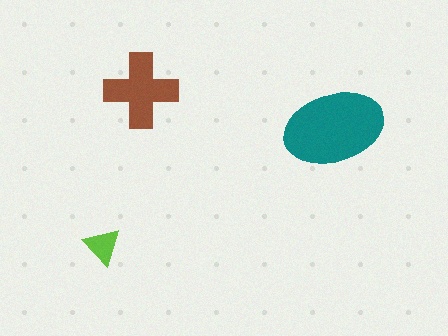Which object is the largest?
The teal ellipse.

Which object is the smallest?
The lime triangle.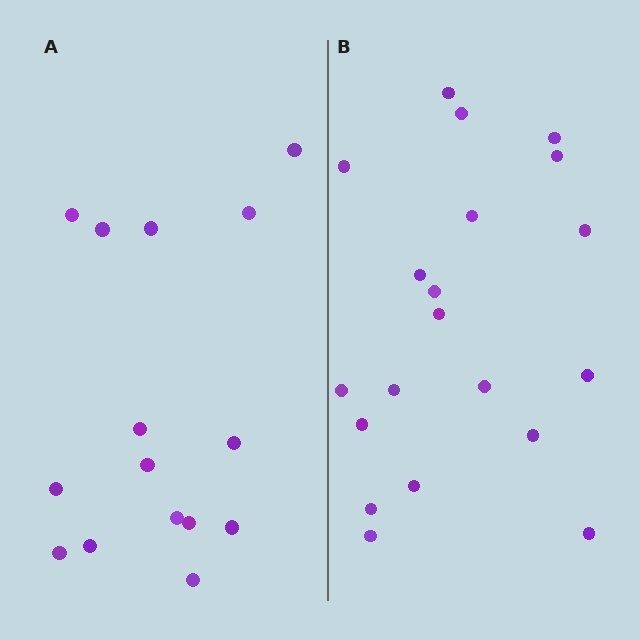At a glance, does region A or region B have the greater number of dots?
Region B (the right region) has more dots.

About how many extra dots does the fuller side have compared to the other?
Region B has about 5 more dots than region A.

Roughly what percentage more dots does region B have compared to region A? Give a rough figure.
About 35% more.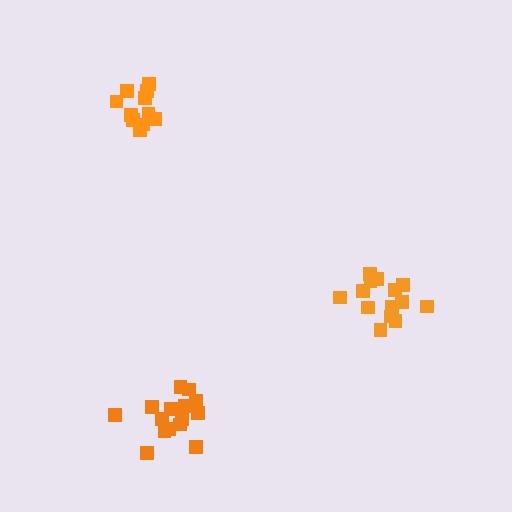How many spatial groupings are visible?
There are 3 spatial groupings.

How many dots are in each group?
Group 1: 16 dots, Group 2: 14 dots, Group 3: 11 dots (41 total).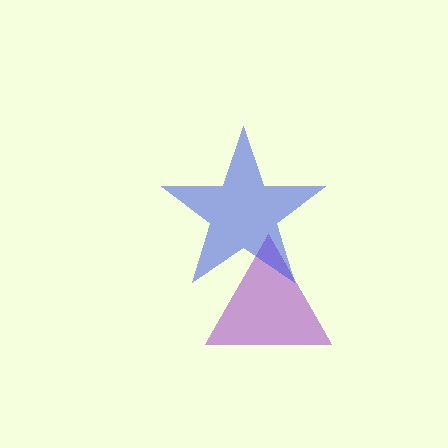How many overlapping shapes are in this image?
There are 2 overlapping shapes in the image.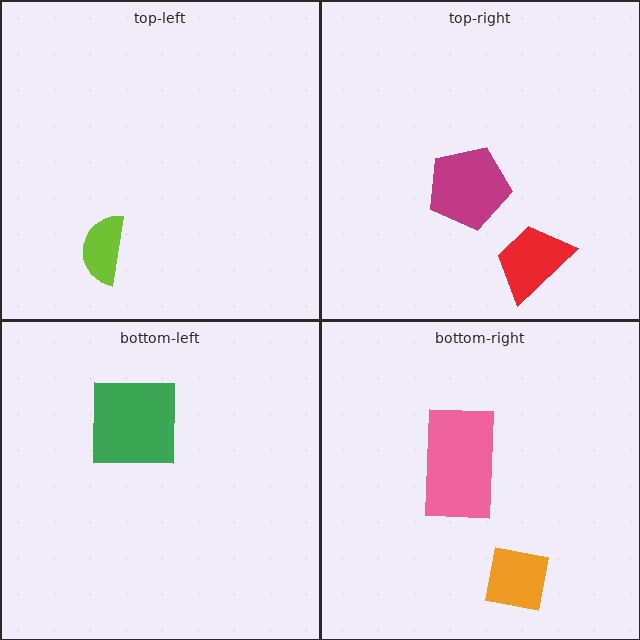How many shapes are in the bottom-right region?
2.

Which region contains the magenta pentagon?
The top-right region.